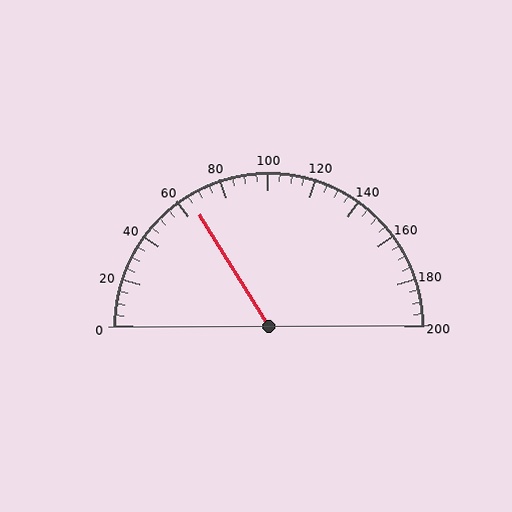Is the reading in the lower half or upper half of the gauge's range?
The reading is in the lower half of the range (0 to 200).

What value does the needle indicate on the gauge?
The needle indicates approximately 65.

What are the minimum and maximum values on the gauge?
The gauge ranges from 0 to 200.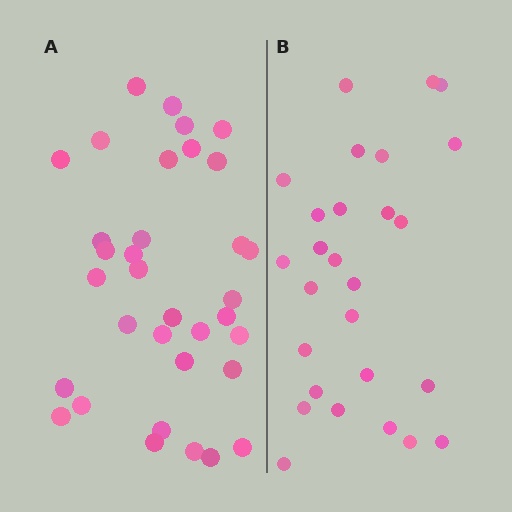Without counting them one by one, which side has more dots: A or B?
Region A (the left region) has more dots.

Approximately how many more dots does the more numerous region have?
Region A has roughly 8 or so more dots than region B.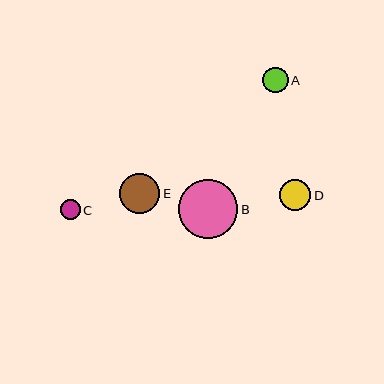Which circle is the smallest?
Circle C is the smallest with a size of approximately 20 pixels.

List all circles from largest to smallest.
From largest to smallest: B, E, D, A, C.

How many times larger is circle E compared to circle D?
Circle E is approximately 1.3 times the size of circle D.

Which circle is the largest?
Circle B is the largest with a size of approximately 59 pixels.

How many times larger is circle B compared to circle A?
Circle B is approximately 2.3 times the size of circle A.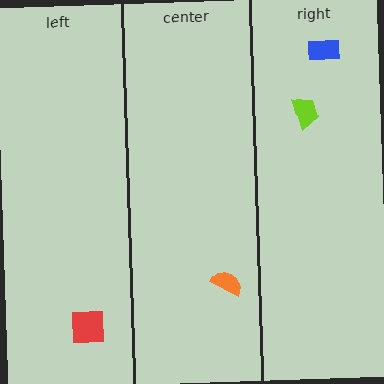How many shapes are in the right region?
2.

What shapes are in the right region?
The blue rectangle, the lime trapezoid.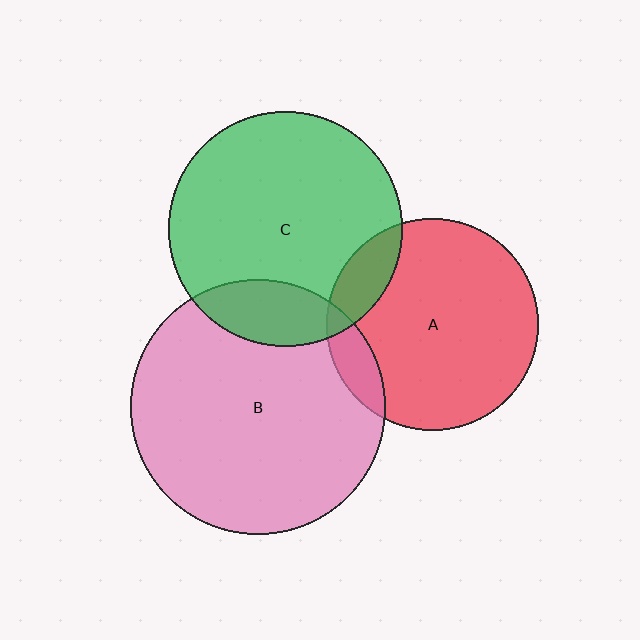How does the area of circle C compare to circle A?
Approximately 1.2 times.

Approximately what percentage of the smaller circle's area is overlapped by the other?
Approximately 10%.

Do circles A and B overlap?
Yes.